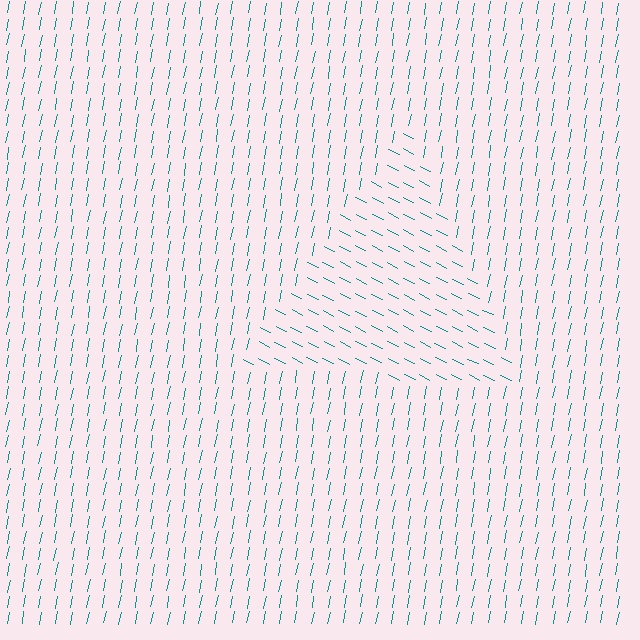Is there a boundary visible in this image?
Yes, there is a texture boundary formed by a change in line orientation.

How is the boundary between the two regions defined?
The boundary is defined purely by a change in line orientation (approximately 74 degrees difference). All lines are the same color and thickness.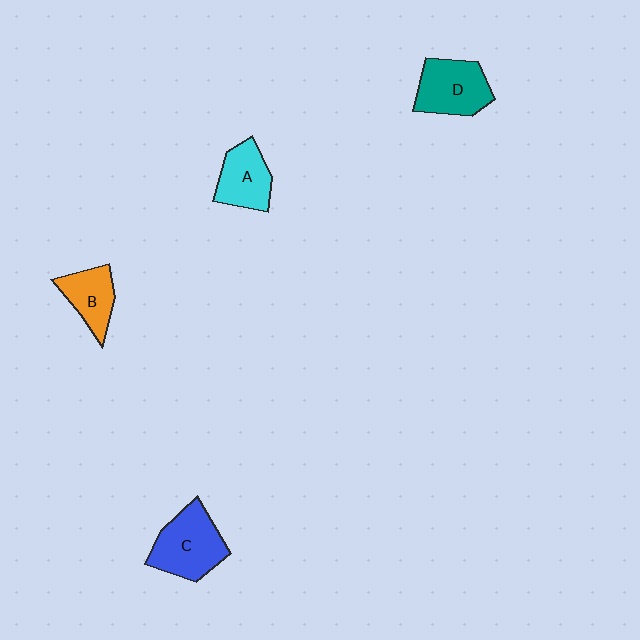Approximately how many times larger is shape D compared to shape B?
Approximately 1.4 times.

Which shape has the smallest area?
Shape B (orange).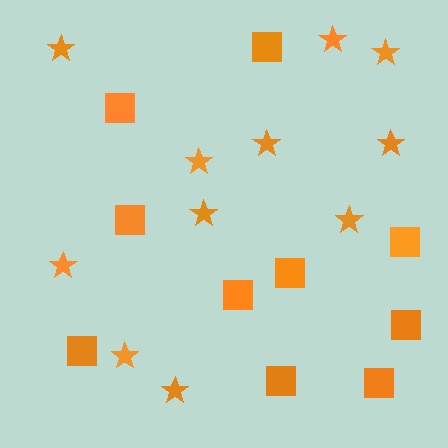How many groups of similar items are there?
There are 2 groups: one group of stars (11) and one group of squares (10).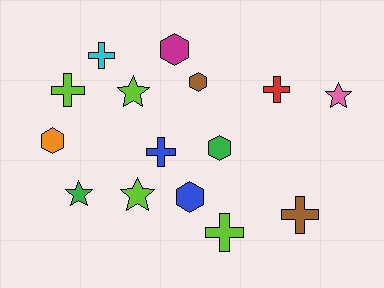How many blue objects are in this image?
There are 2 blue objects.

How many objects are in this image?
There are 15 objects.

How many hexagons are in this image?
There are 5 hexagons.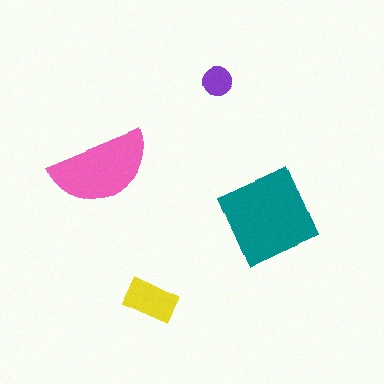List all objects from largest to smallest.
The teal diamond, the pink semicircle, the yellow rectangle, the purple circle.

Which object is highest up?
The purple circle is topmost.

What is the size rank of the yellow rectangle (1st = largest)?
3rd.